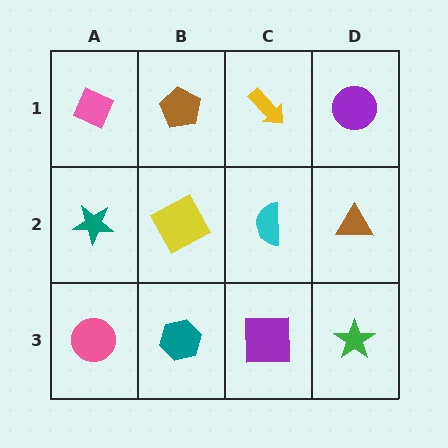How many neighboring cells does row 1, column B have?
3.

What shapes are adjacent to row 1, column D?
A brown triangle (row 2, column D), a yellow arrow (row 1, column C).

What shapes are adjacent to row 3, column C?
A cyan semicircle (row 2, column C), a teal hexagon (row 3, column B), a green star (row 3, column D).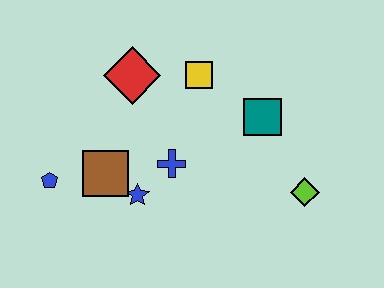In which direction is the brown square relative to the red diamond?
The brown square is below the red diamond.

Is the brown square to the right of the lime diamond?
No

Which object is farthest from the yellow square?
The blue pentagon is farthest from the yellow square.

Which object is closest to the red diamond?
The yellow square is closest to the red diamond.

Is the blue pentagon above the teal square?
No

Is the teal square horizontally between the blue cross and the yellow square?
No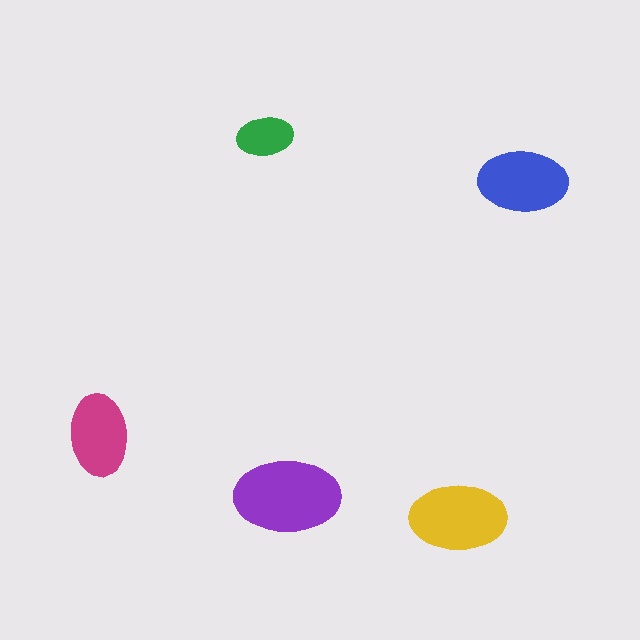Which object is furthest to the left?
The magenta ellipse is leftmost.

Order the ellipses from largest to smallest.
the purple one, the yellow one, the blue one, the magenta one, the green one.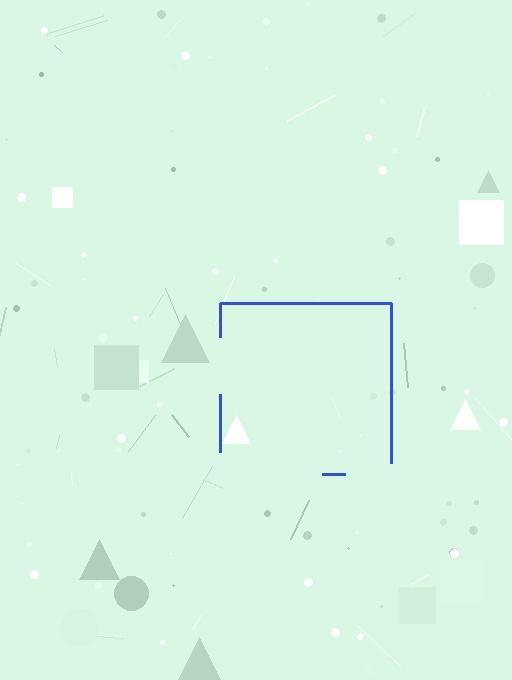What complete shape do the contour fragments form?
The contour fragments form a square.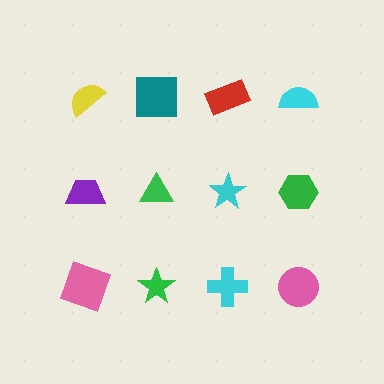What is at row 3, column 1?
A pink square.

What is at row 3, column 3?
A cyan cross.